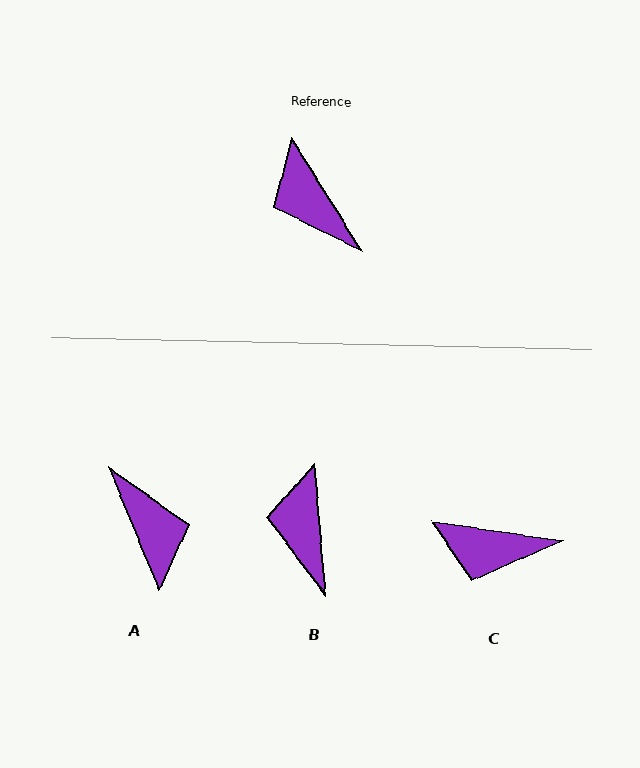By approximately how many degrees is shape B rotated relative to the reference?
Approximately 27 degrees clockwise.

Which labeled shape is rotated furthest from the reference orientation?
A, about 171 degrees away.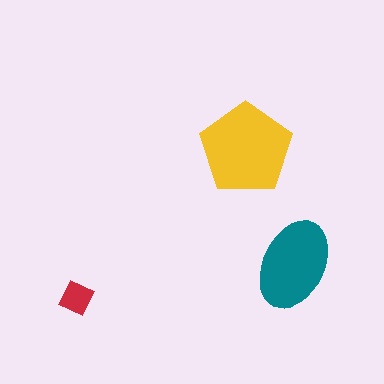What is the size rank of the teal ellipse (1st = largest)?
2nd.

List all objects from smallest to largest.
The red square, the teal ellipse, the yellow pentagon.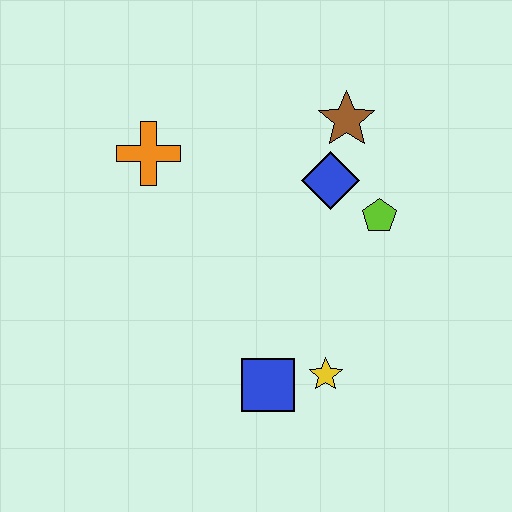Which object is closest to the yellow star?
The blue square is closest to the yellow star.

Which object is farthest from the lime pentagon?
The orange cross is farthest from the lime pentagon.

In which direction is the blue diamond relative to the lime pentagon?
The blue diamond is to the left of the lime pentagon.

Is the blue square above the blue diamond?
No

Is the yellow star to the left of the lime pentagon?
Yes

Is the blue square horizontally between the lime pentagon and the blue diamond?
No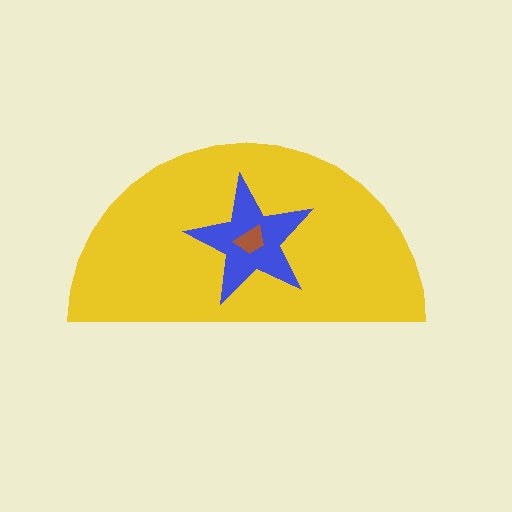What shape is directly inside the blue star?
The brown trapezoid.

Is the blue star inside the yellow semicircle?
Yes.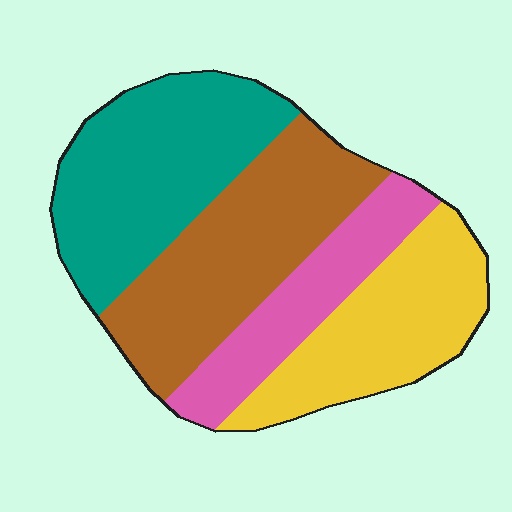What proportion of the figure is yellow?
Yellow takes up about one quarter (1/4) of the figure.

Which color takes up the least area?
Pink, at roughly 15%.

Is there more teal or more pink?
Teal.